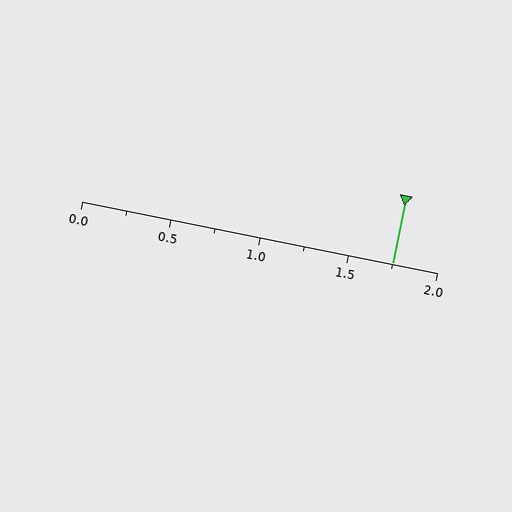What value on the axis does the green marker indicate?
The marker indicates approximately 1.75.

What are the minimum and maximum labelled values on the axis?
The axis runs from 0.0 to 2.0.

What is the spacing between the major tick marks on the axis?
The major ticks are spaced 0.5 apart.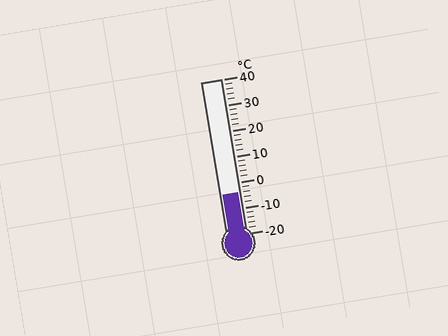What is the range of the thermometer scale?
The thermometer scale ranges from -20°C to 40°C.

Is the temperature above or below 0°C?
The temperature is below 0°C.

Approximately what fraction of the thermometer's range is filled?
The thermometer is filled to approximately 25% of its range.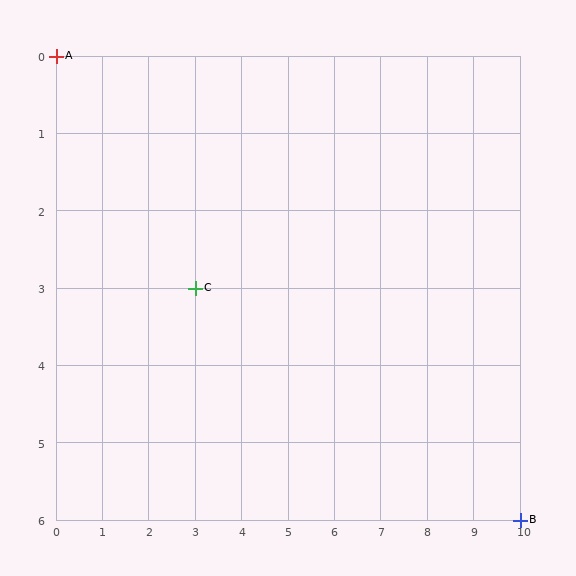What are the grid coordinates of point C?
Point C is at grid coordinates (3, 3).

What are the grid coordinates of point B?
Point B is at grid coordinates (10, 6).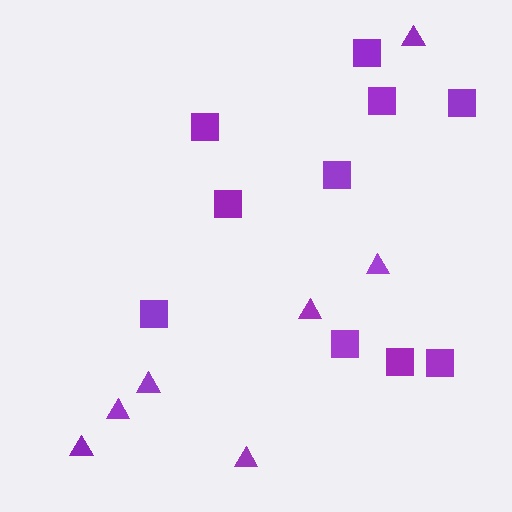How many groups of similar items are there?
There are 2 groups: one group of squares (10) and one group of triangles (7).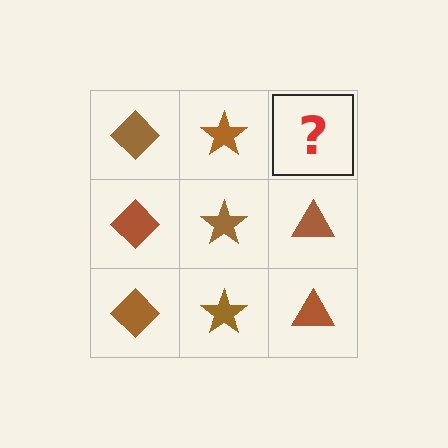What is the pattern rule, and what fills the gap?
The rule is that each column has a consistent shape. The gap should be filled with a brown triangle.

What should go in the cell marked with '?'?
The missing cell should contain a brown triangle.